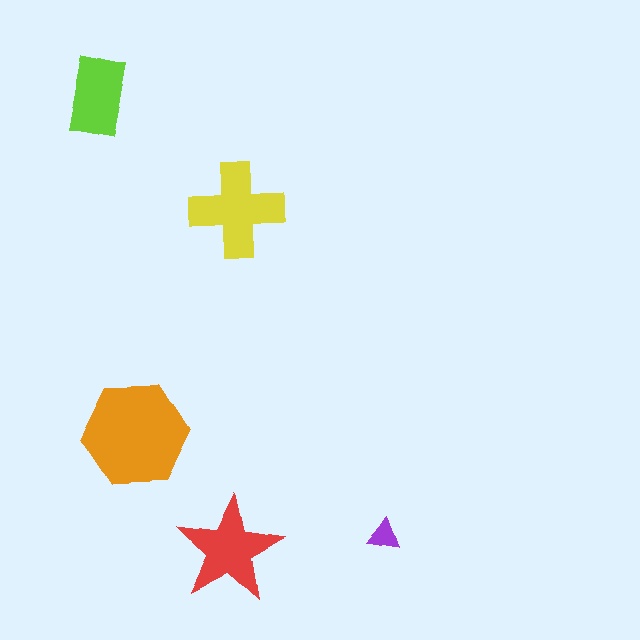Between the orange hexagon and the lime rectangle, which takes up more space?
The orange hexagon.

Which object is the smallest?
The purple triangle.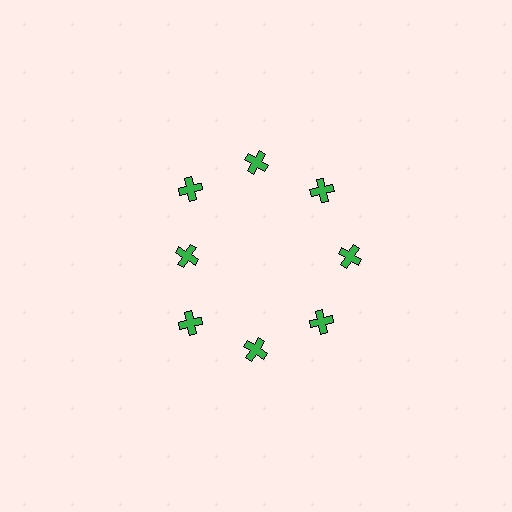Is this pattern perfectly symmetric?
No. The 8 green crosses are arranged in a ring, but one element near the 9 o'clock position is pulled inward toward the center, breaking the 8-fold rotational symmetry.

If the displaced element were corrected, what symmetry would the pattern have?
It would have 8-fold rotational symmetry — the pattern would map onto itself every 45 degrees.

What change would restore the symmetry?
The symmetry would be restored by moving it outward, back onto the ring so that all 8 crosses sit at equal angles and equal distance from the center.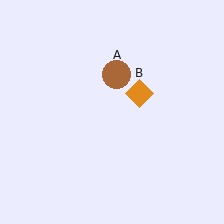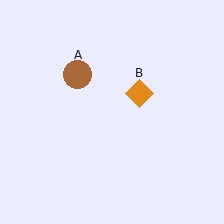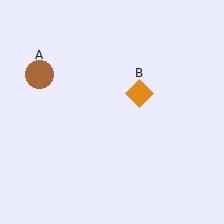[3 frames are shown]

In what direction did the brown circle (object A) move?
The brown circle (object A) moved left.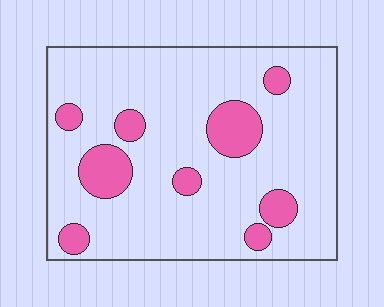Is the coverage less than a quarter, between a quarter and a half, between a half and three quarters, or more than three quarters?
Less than a quarter.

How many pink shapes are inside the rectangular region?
9.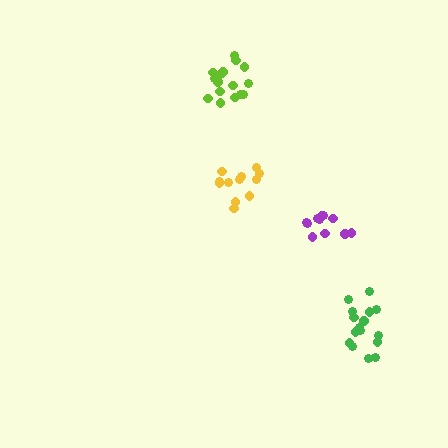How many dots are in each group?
Group 1: 11 dots, Group 2: 16 dots, Group 3: 16 dots, Group 4: 12 dots (55 total).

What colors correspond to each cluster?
The clusters are colored: purple, green, lime, yellow.